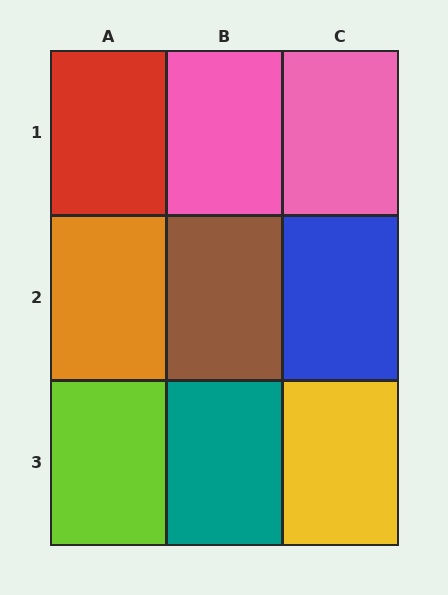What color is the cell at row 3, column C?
Yellow.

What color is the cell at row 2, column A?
Orange.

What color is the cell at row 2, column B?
Brown.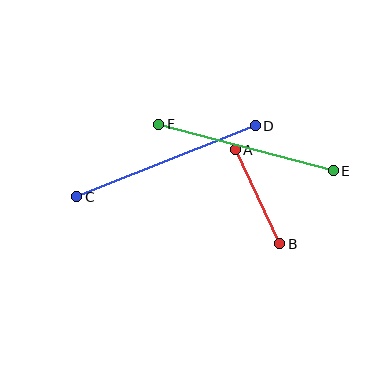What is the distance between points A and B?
The distance is approximately 104 pixels.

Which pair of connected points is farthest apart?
Points C and D are farthest apart.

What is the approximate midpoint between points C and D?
The midpoint is at approximately (166, 161) pixels.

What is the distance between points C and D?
The distance is approximately 192 pixels.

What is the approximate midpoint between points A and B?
The midpoint is at approximately (257, 197) pixels.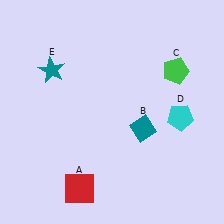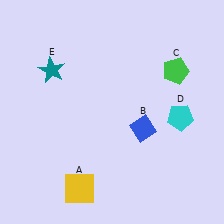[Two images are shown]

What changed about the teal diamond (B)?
In Image 1, B is teal. In Image 2, it changed to blue.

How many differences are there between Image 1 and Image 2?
There are 2 differences between the two images.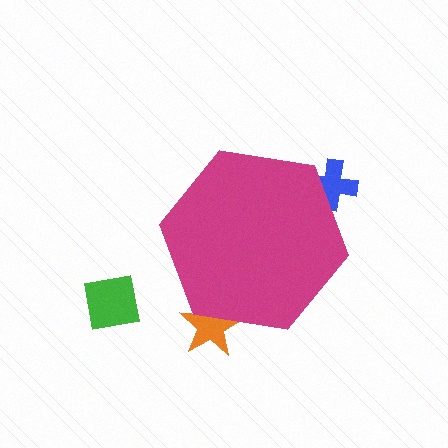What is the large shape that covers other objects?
A magenta hexagon.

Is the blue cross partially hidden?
Yes, the blue cross is partially hidden behind the magenta hexagon.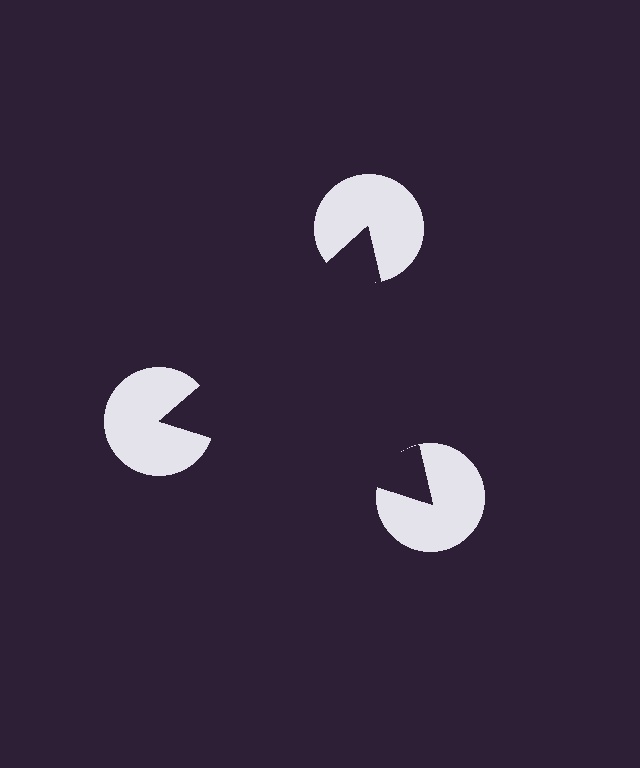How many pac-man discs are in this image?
There are 3 — one at each vertex of the illusory triangle.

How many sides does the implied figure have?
3 sides.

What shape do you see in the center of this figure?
An illusory triangle — its edges are inferred from the aligned wedge cuts in the pac-man discs, not physically drawn.